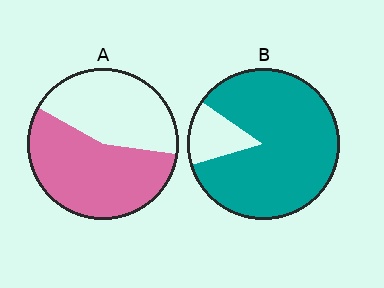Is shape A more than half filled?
Yes.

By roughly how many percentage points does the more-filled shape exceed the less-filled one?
By roughly 30 percentage points (B over A).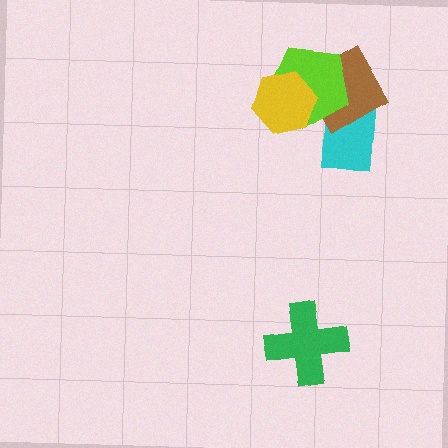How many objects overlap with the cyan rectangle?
2 objects overlap with the cyan rectangle.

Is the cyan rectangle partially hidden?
Yes, it is partially covered by another shape.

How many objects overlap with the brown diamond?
3 objects overlap with the brown diamond.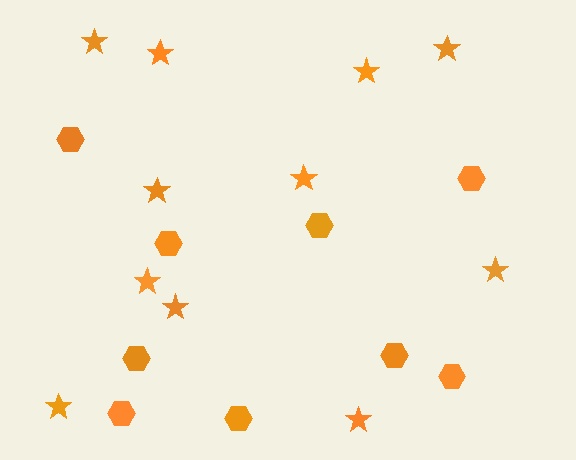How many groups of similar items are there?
There are 2 groups: one group of stars (11) and one group of hexagons (9).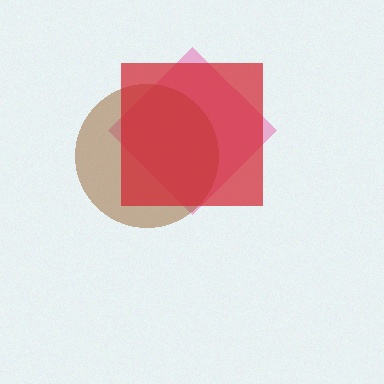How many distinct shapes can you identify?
There are 3 distinct shapes: a pink diamond, a brown circle, a red square.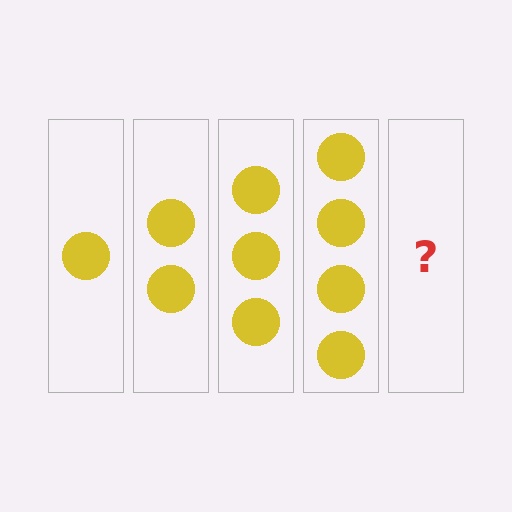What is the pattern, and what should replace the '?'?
The pattern is that each step adds one more circle. The '?' should be 5 circles.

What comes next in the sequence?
The next element should be 5 circles.